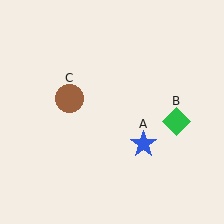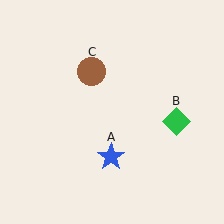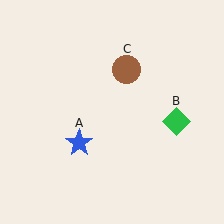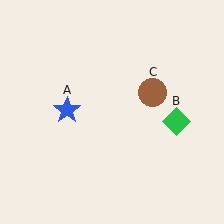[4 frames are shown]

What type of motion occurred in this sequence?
The blue star (object A), brown circle (object C) rotated clockwise around the center of the scene.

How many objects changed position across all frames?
2 objects changed position: blue star (object A), brown circle (object C).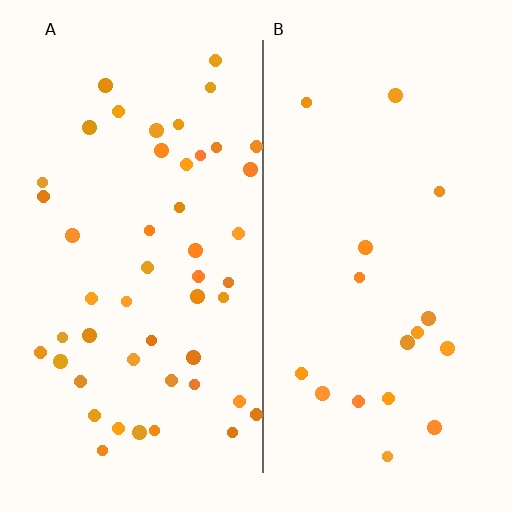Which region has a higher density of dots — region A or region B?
A (the left).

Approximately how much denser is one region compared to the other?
Approximately 2.8× — region A over region B.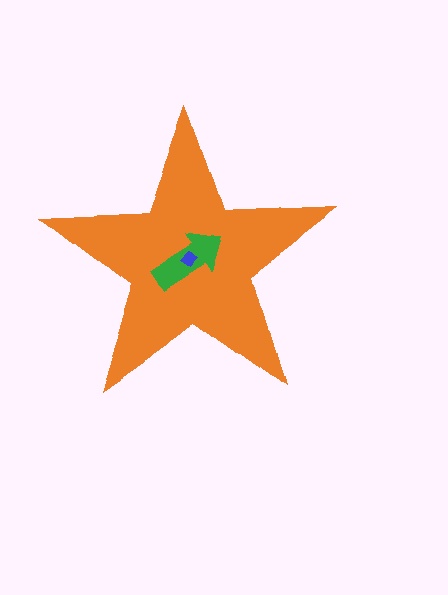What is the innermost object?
The blue diamond.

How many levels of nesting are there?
3.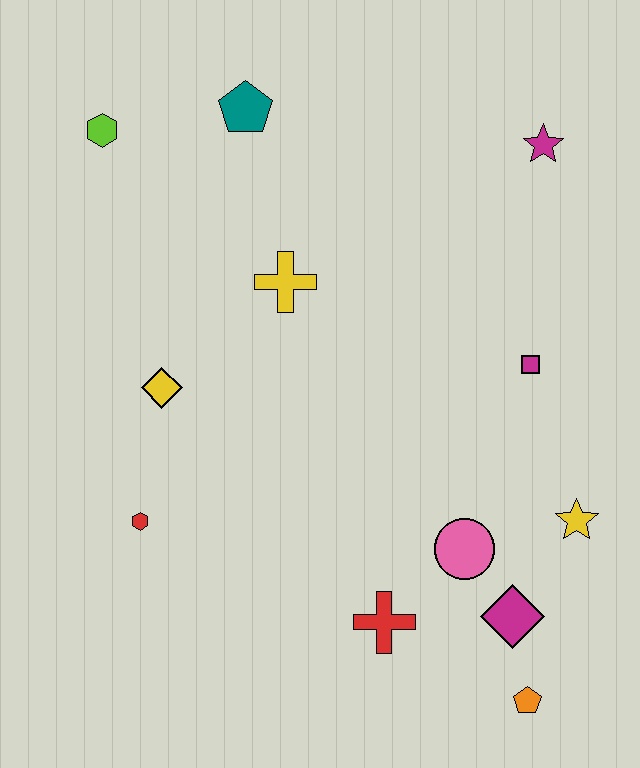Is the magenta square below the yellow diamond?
No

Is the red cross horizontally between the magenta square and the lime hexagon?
Yes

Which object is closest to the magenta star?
The magenta square is closest to the magenta star.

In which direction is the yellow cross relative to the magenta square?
The yellow cross is to the left of the magenta square.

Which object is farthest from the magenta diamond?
The lime hexagon is farthest from the magenta diamond.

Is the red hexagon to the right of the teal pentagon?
No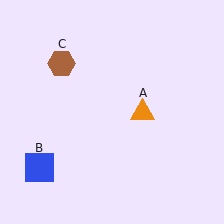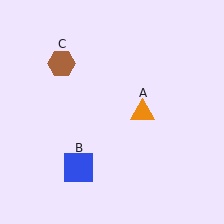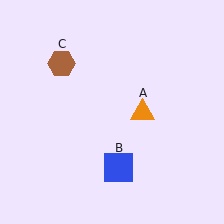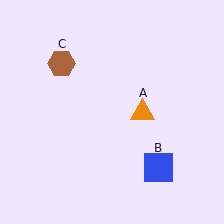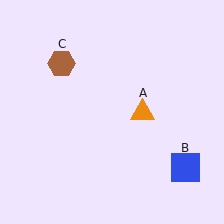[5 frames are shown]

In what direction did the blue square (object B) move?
The blue square (object B) moved right.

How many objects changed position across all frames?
1 object changed position: blue square (object B).